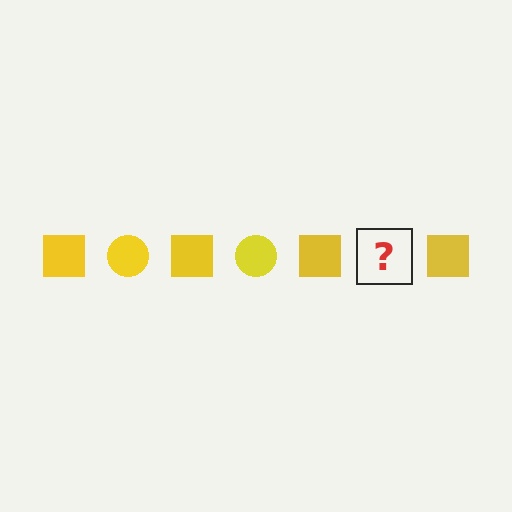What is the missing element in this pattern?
The missing element is a yellow circle.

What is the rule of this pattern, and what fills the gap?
The rule is that the pattern cycles through square, circle shapes in yellow. The gap should be filled with a yellow circle.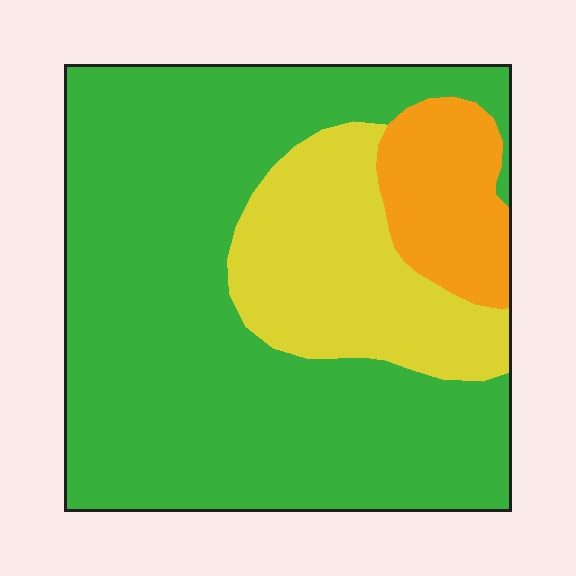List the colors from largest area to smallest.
From largest to smallest: green, yellow, orange.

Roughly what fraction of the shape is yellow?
Yellow covers 21% of the shape.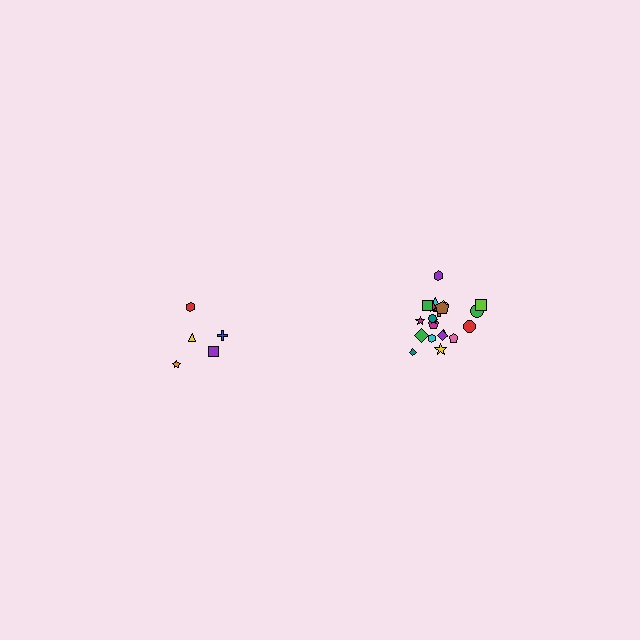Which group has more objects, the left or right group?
The right group.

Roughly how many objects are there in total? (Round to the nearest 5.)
Roughly 25 objects in total.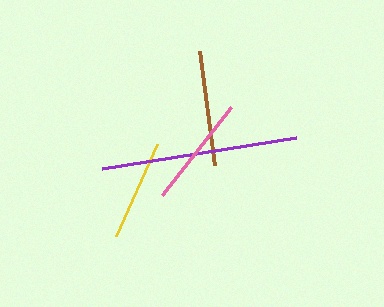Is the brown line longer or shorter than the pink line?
The brown line is longer than the pink line.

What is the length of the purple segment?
The purple segment is approximately 197 pixels long.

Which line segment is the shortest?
The yellow line is the shortest at approximately 101 pixels.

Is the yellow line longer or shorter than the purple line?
The purple line is longer than the yellow line.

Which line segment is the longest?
The purple line is the longest at approximately 197 pixels.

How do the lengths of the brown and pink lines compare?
The brown and pink lines are approximately the same length.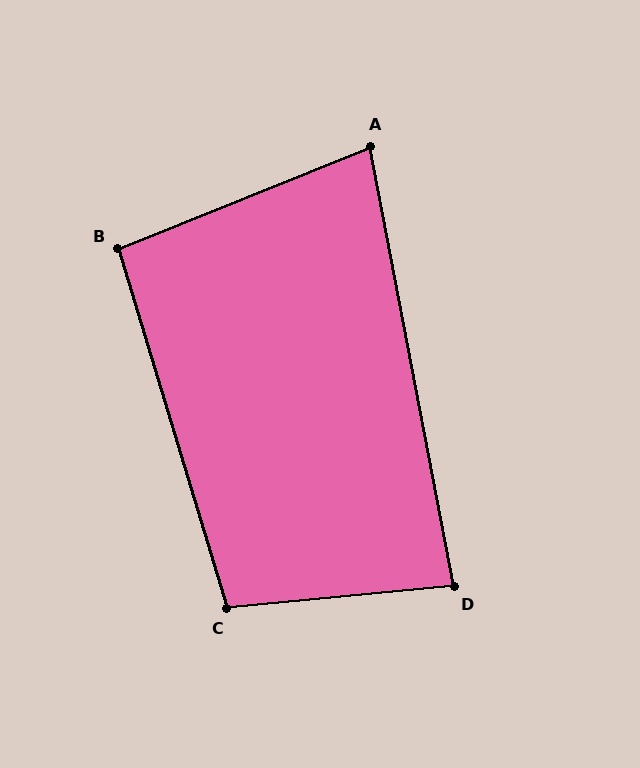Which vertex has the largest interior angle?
C, at approximately 101 degrees.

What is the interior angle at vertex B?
Approximately 95 degrees (obtuse).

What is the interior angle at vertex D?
Approximately 85 degrees (acute).